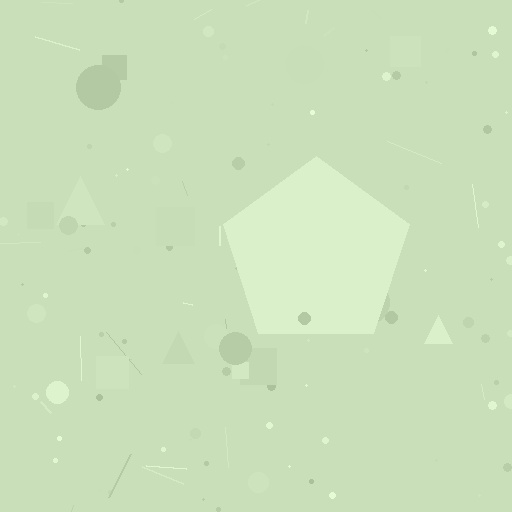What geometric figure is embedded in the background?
A pentagon is embedded in the background.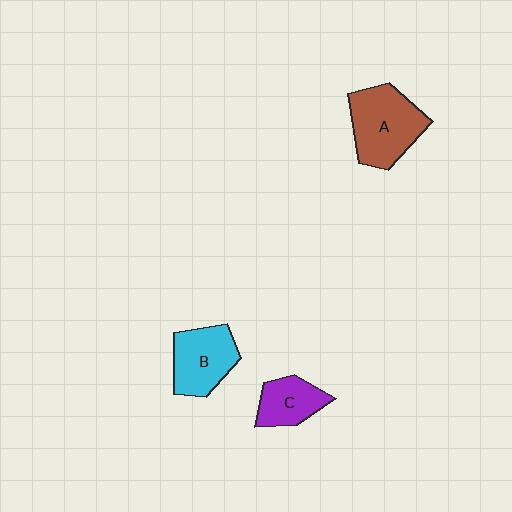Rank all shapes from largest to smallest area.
From largest to smallest: A (brown), B (cyan), C (purple).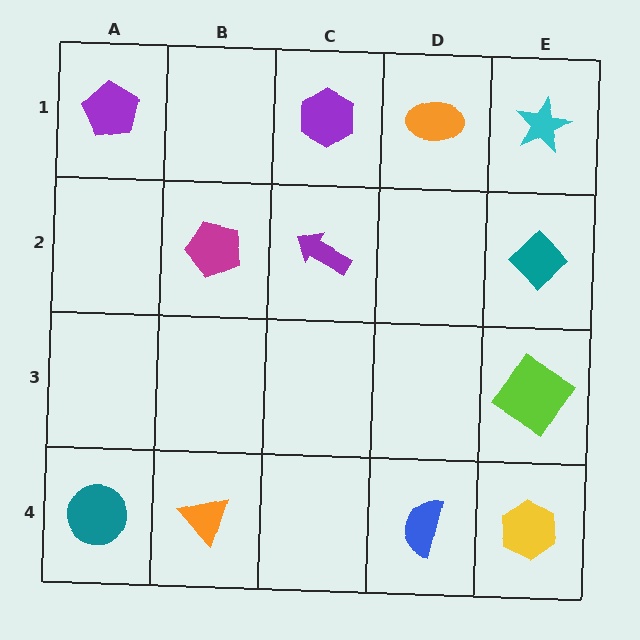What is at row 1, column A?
A purple pentagon.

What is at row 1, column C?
A purple hexagon.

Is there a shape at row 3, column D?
No, that cell is empty.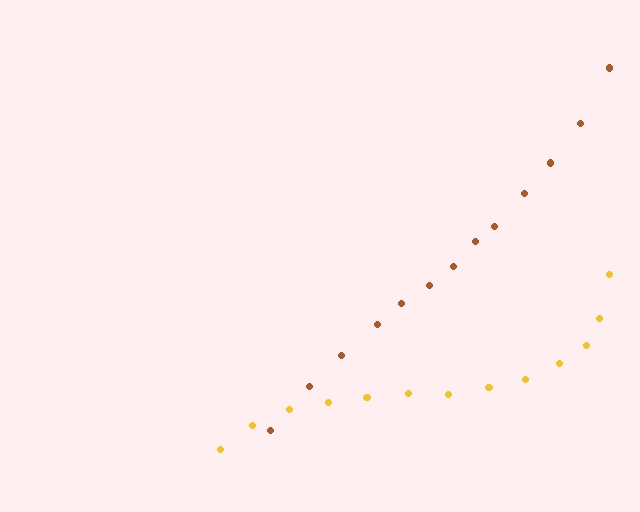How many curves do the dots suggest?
There are 2 distinct paths.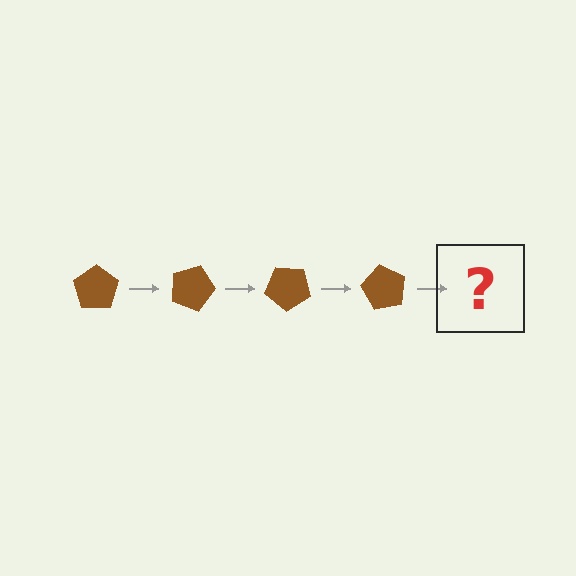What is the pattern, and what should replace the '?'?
The pattern is that the pentagon rotates 20 degrees each step. The '?' should be a brown pentagon rotated 80 degrees.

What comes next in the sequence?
The next element should be a brown pentagon rotated 80 degrees.